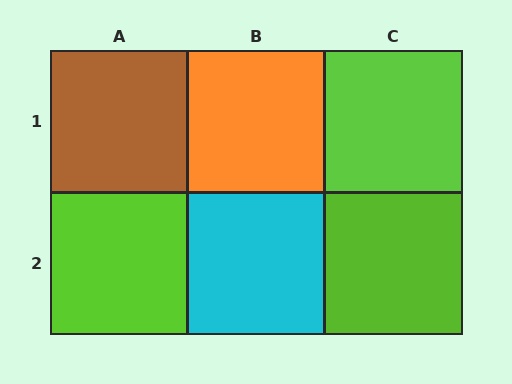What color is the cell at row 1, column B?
Orange.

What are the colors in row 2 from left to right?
Lime, cyan, lime.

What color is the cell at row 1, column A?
Brown.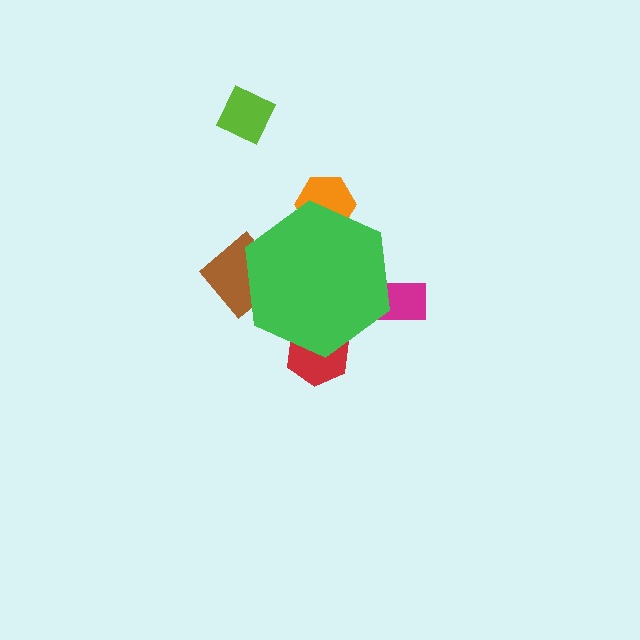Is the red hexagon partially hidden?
Yes, the red hexagon is partially hidden behind the green hexagon.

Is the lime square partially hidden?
No, the lime square is fully visible.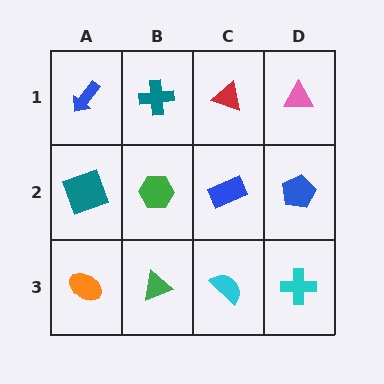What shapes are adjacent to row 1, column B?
A green hexagon (row 2, column B), a blue arrow (row 1, column A), a red triangle (row 1, column C).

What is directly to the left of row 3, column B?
An orange ellipse.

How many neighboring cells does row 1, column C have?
3.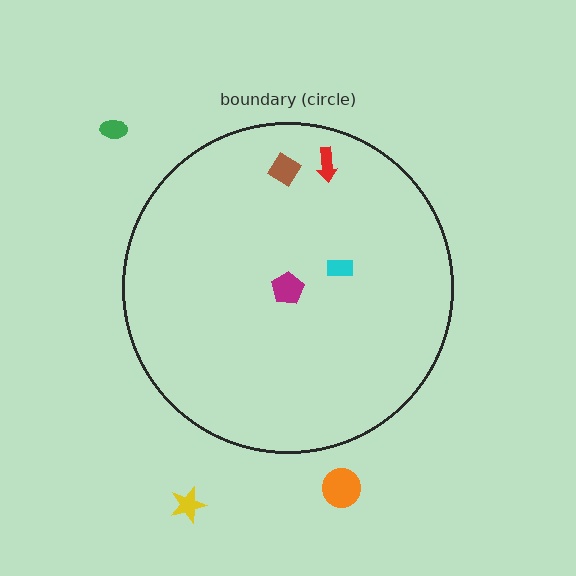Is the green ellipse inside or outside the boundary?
Outside.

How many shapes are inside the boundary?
4 inside, 3 outside.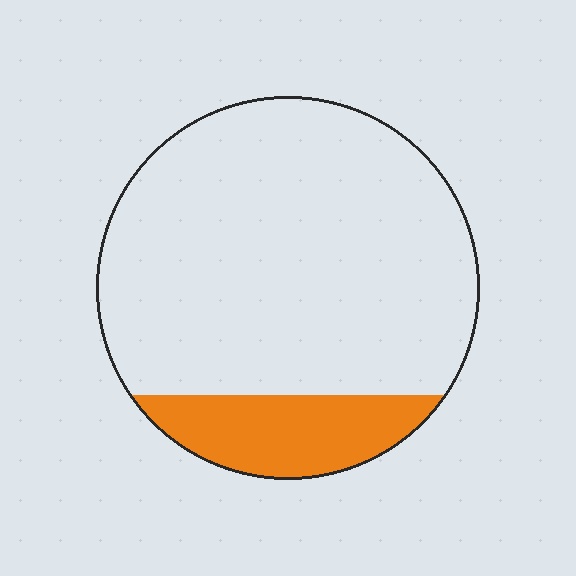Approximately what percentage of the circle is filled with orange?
Approximately 15%.